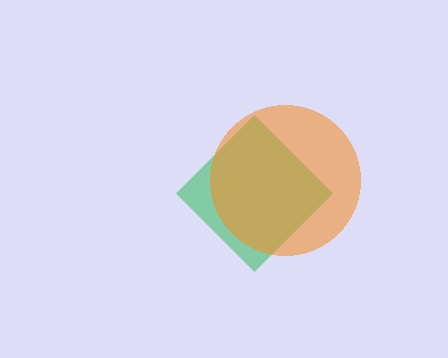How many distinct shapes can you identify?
There are 2 distinct shapes: a green diamond, an orange circle.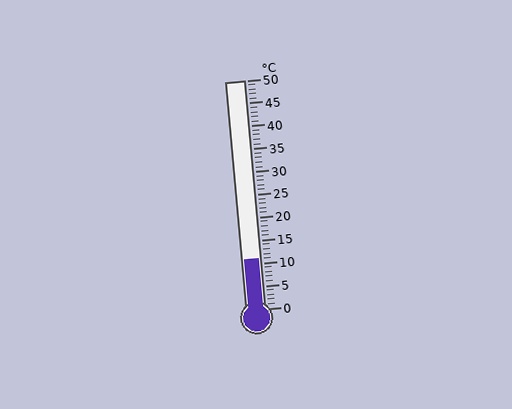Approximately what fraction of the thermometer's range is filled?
The thermometer is filled to approximately 20% of its range.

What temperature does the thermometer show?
The thermometer shows approximately 11°C.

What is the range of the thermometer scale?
The thermometer scale ranges from 0°C to 50°C.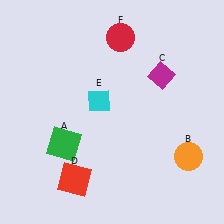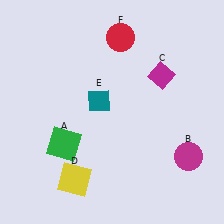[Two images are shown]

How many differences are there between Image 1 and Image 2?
There are 3 differences between the two images.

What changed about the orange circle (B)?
In Image 1, B is orange. In Image 2, it changed to magenta.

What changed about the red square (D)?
In Image 1, D is red. In Image 2, it changed to yellow.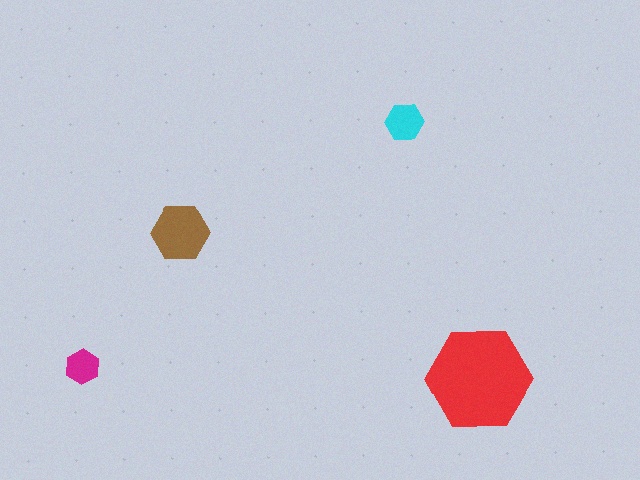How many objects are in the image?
There are 4 objects in the image.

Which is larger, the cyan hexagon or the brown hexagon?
The brown one.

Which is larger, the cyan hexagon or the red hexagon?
The red one.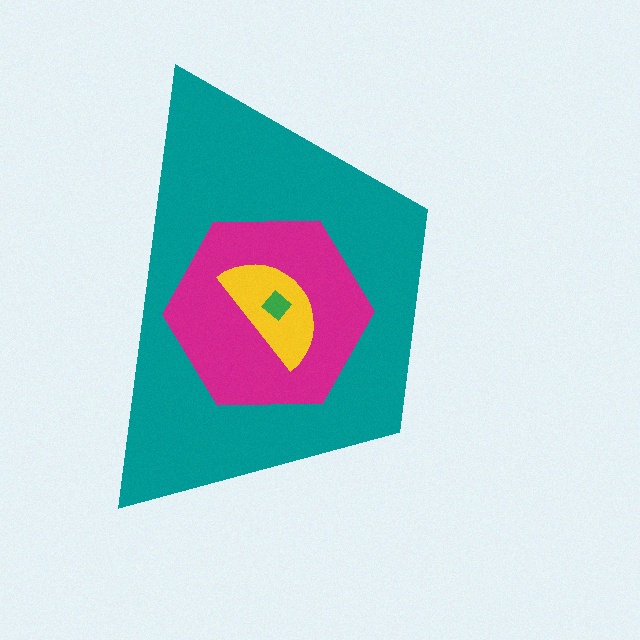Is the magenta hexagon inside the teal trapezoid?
Yes.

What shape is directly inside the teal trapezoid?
The magenta hexagon.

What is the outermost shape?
The teal trapezoid.